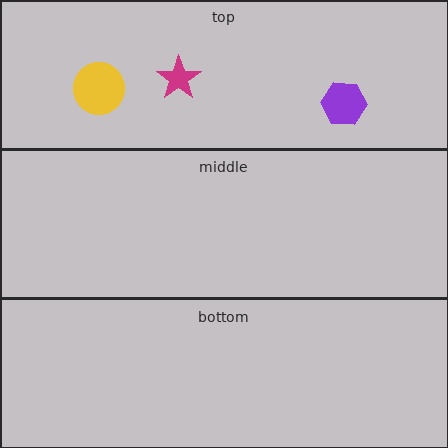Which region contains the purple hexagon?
The top region.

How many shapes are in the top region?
3.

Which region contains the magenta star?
The top region.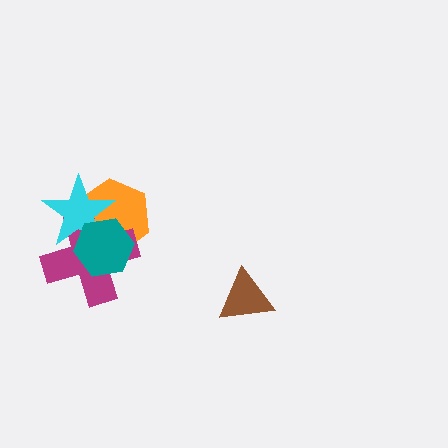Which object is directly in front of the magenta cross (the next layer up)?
The cyan star is directly in front of the magenta cross.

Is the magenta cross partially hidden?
Yes, it is partially covered by another shape.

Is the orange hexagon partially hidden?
Yes, it is partially covered by another shape.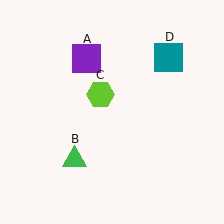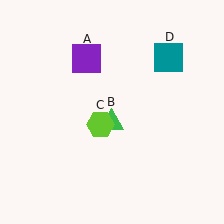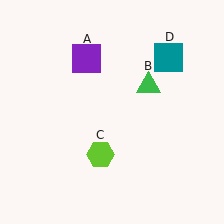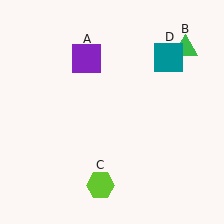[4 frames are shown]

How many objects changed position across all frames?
2 objects changed position: green triangle (object B), lime hexagon (object C).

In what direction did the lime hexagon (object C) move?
The lime hexagon (object C) moved down.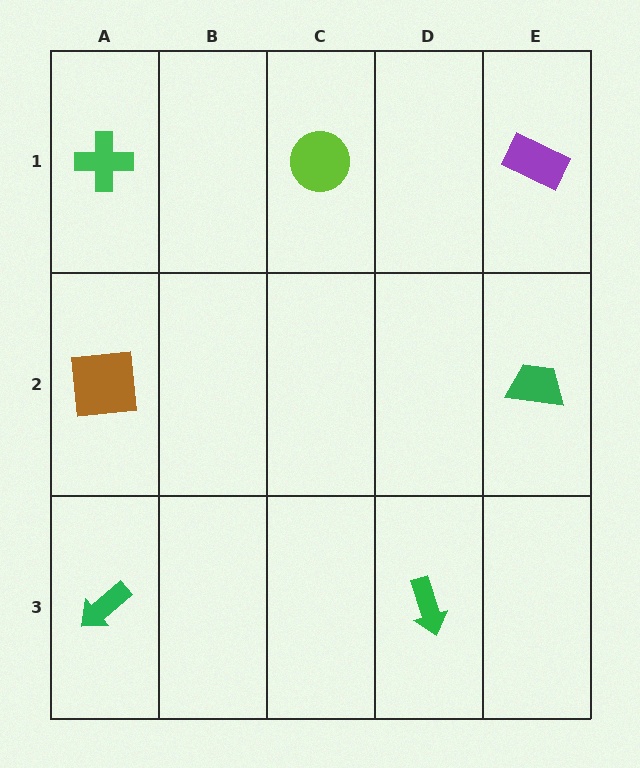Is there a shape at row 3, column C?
No, that cell is empty.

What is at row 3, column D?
A green arrow.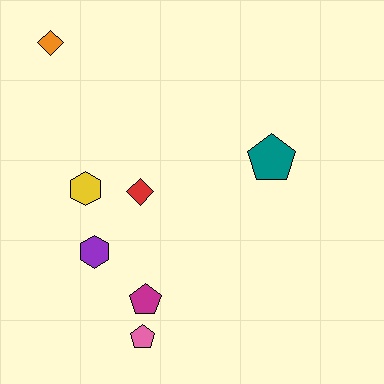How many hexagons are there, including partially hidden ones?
There are 2 hexagons.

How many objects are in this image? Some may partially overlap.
There are 7 objects.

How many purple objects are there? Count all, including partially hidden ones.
There is 1 purple object.